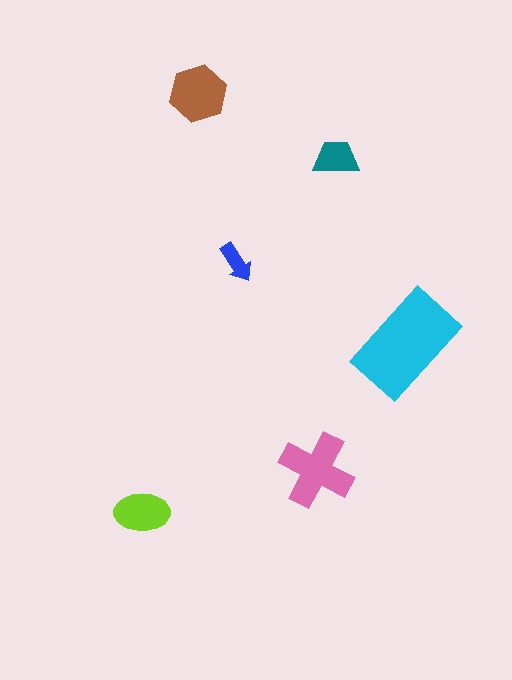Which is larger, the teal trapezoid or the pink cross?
The pink cross.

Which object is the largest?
The cyan rectangle.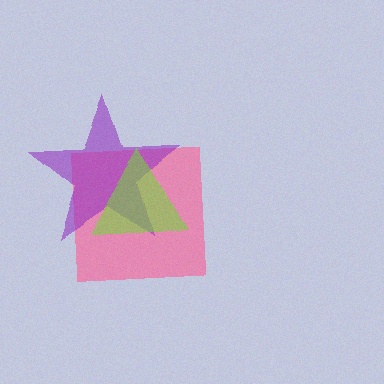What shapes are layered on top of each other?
The layered shapes are: a pink square, a purple star, a lime triangle.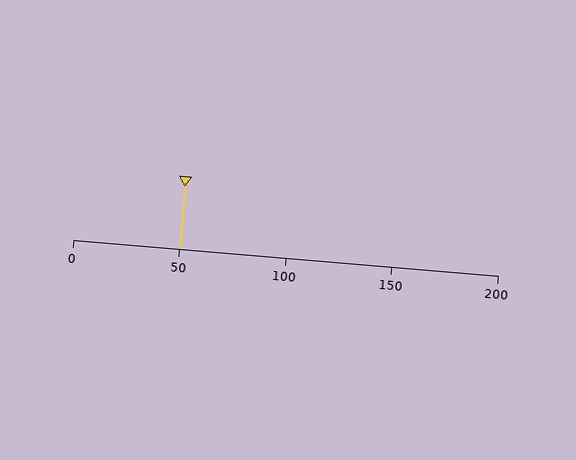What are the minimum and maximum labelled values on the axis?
The axis runs from 0 to 200.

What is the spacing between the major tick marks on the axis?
The major ticks are spaced 50 apart.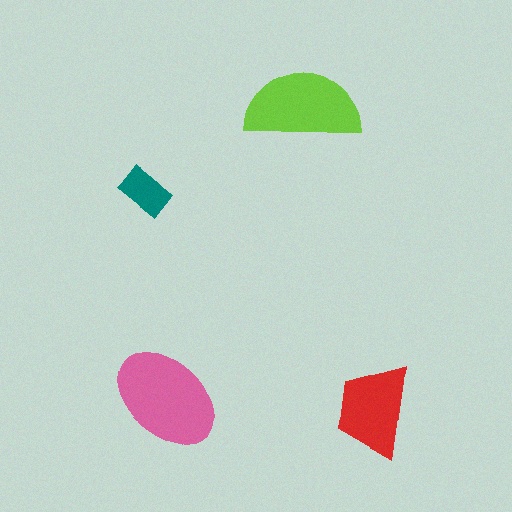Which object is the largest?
The pink ellipse.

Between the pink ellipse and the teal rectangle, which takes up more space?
The pink ellipse.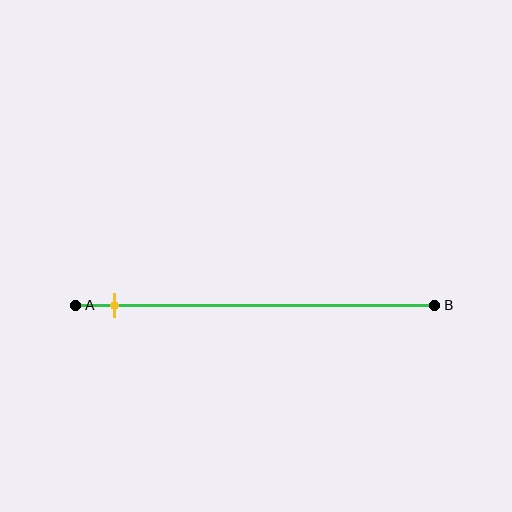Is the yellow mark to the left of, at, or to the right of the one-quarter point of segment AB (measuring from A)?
The yellow mark is to the left of the one-quarter point of segment AB.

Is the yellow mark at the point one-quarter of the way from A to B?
No, the mark is at about 10% from A, not at the 25% one-quarter point.